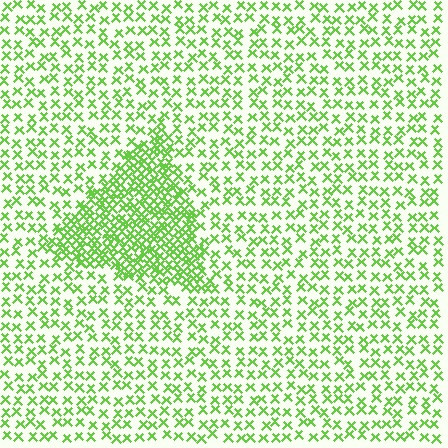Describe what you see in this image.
The image contains small lime elements arranged at two different densities. A triangle-shaped region is visible where the elements are more densely packed than the surrounding area.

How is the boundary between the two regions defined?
The boundary is defined by a change in element density (approximately 2.4x ratio). All elements are the same color, size, and shape.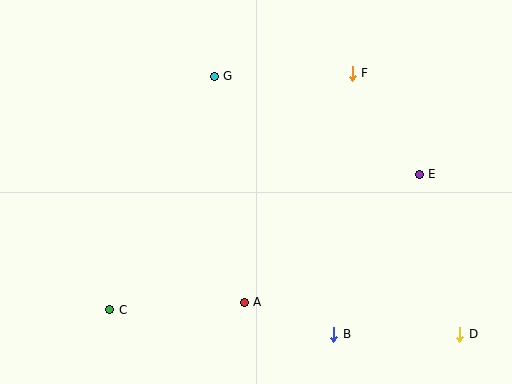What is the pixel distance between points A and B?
The distance between A and B is 95 pixels.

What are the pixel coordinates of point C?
Point C is at (110, 310).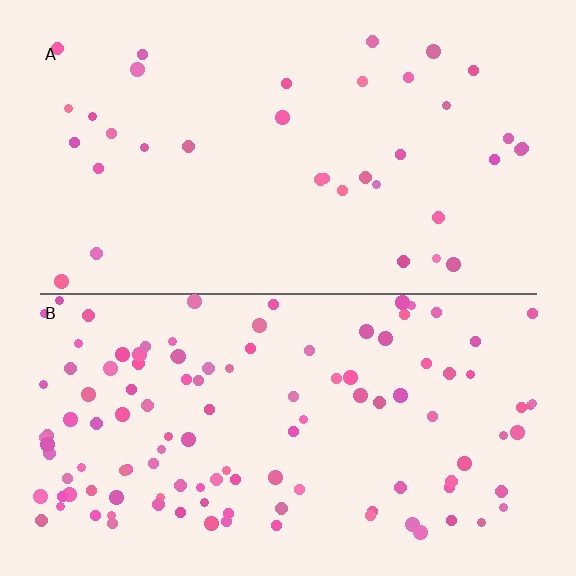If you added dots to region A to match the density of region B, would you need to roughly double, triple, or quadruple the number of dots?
Approximately triple.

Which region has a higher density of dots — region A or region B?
B (the bottom).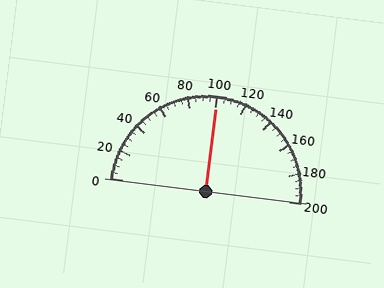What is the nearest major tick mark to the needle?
The nearest major tick mark is 100.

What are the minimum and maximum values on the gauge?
The gauge ranges from 0 to 200.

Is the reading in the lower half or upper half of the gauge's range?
The reading is in the upper half of the range (0 to 200).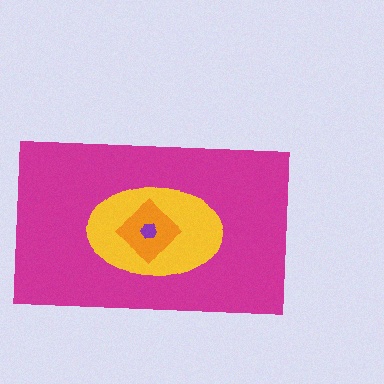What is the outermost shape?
The magenta rectangle.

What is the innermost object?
The purple hexagon.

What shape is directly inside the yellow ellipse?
The orange diamond.